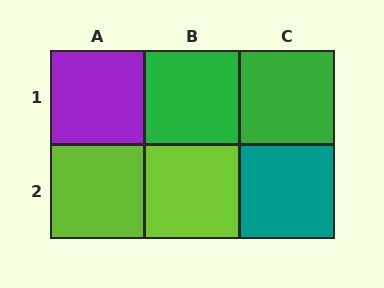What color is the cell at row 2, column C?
Teal.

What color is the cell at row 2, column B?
Lime.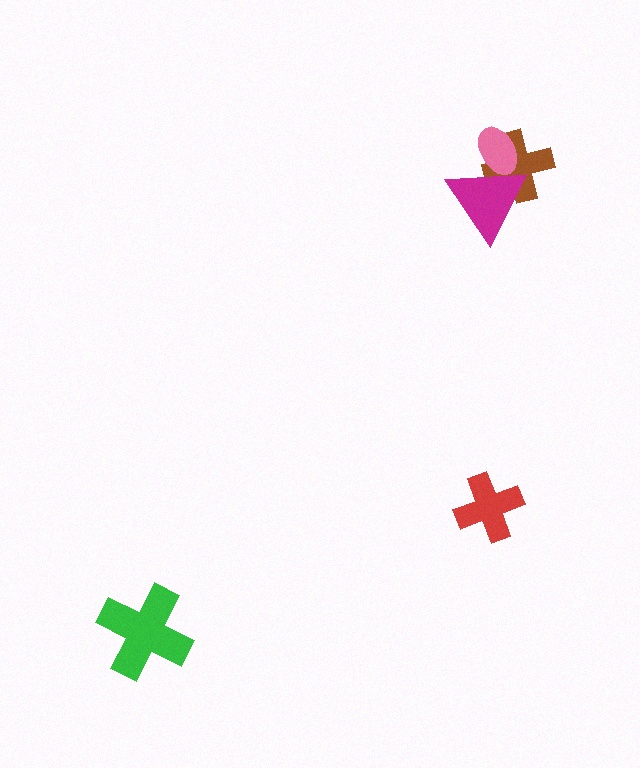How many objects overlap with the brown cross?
2 objects overlap with the brown cross.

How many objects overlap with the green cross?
0 objects overlap with the green cross.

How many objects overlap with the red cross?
0 objects overlap with the red cross.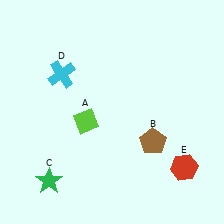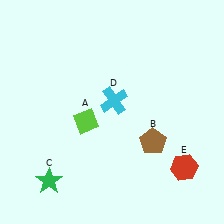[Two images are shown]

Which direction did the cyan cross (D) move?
The cyan cross (D) moved right.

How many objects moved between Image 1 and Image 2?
1 object moved between the two images.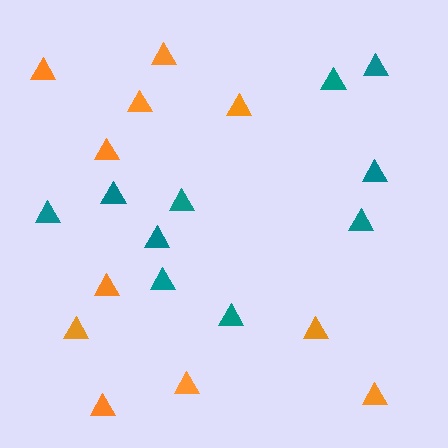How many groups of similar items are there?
There are 2 groups: one group of orange triangles (11) and one group of teal triangles (10).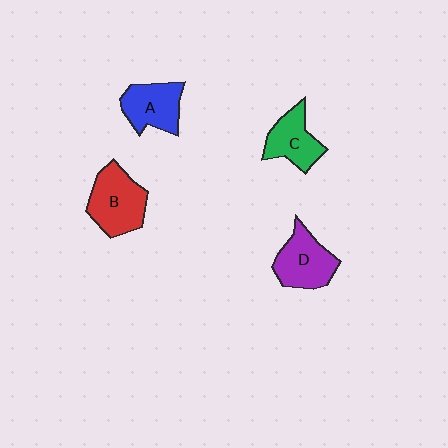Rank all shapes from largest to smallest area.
From largest to smallest: B (red), D (purple), A (blue), C (green).